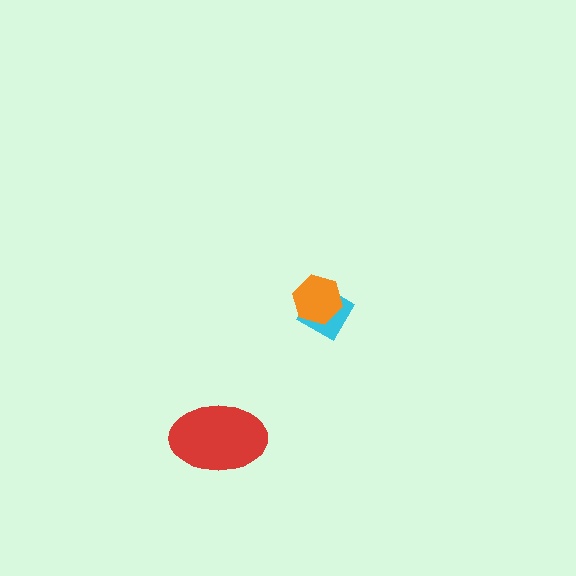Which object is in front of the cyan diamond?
The orange hexagon is in front of the cyan diamond.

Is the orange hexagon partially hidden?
No, no other shape covers it.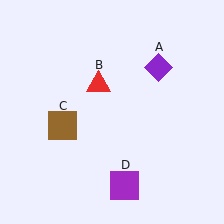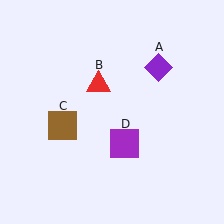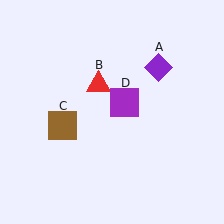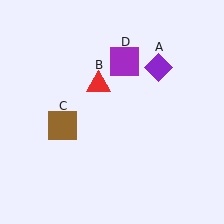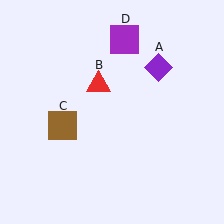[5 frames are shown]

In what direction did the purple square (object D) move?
The purple square (object D) moved up.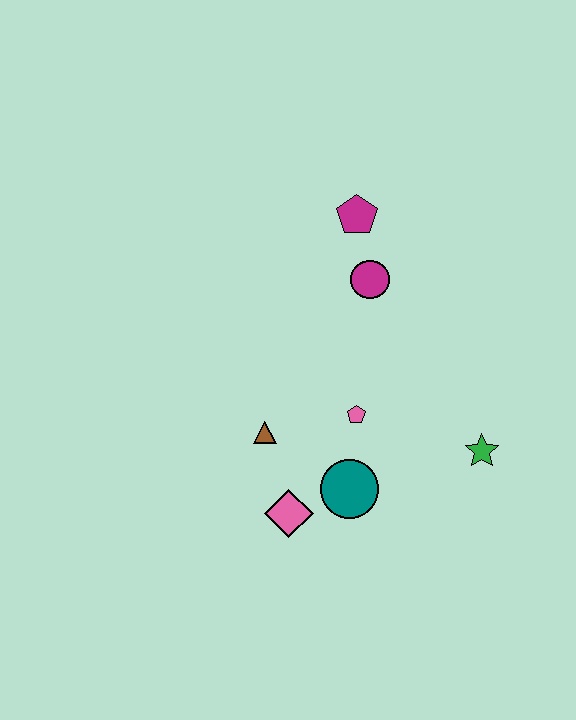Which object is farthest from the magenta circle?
The pink diamond is farthest from the magenta circle.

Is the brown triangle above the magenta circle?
No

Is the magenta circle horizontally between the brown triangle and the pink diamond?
No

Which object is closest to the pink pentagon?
The teal circle is closest to the pink pentagon.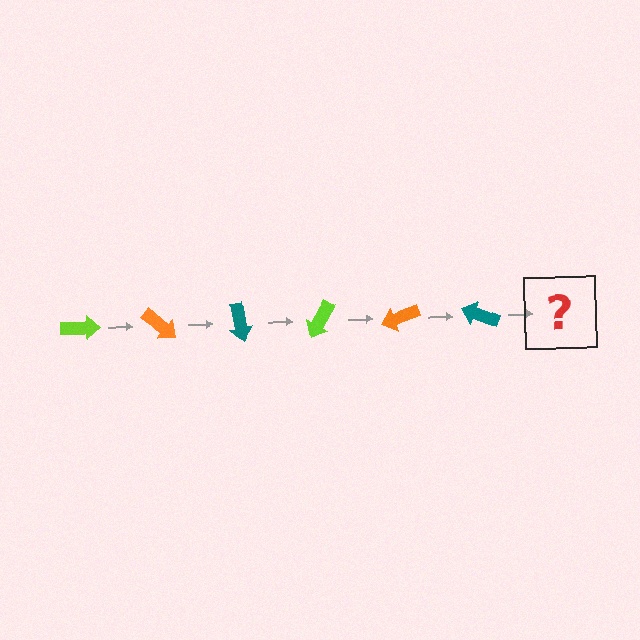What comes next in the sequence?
The next element should be a lime arrow, rotated 240 degrees from the start.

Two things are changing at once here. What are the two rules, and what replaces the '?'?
The two rules are that it rotates 40 degrees each step and the color cycles through lime, orange, and teal. The '?' should be a lime arrow, rotated 240 degrees from the start.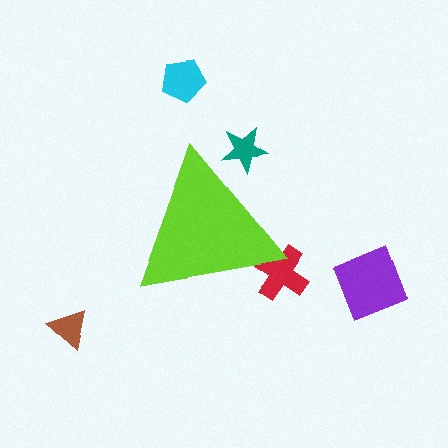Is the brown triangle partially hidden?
No, the brown triangle is fully visible.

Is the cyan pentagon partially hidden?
No, the cyan pentagon is fully visible.